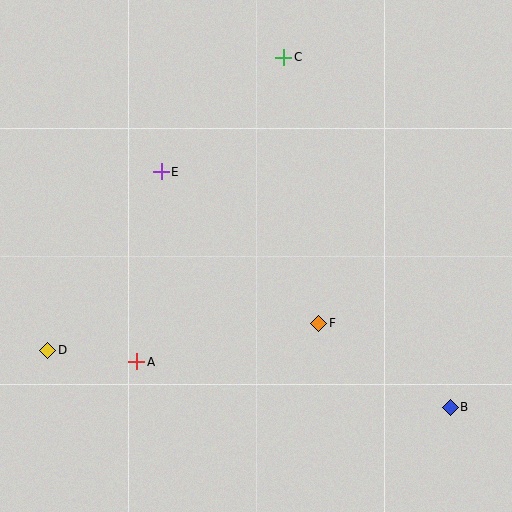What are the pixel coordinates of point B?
Point B is at (450, 407).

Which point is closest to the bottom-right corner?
Point B is closest to the bottom-right corner.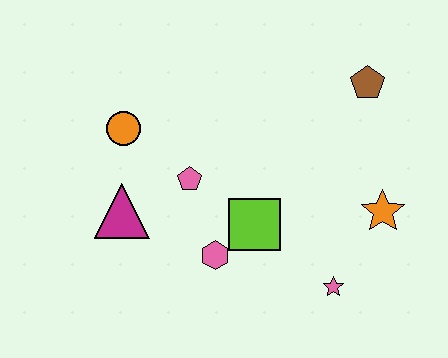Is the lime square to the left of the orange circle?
No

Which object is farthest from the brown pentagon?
The magenta triangle is farthest from the brown pentagon.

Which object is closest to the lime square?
The pink hexagon is closest to the lime square.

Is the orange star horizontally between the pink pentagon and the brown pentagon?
No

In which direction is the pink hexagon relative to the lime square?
The pink hexagon is to the left of the lime square.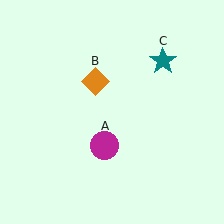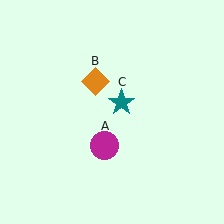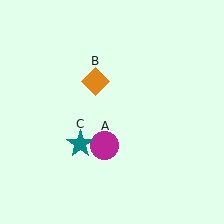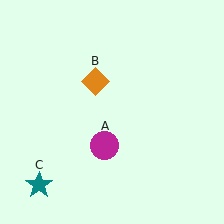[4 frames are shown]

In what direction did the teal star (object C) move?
The teal star (object C) moved down and to the left.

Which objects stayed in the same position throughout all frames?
Magenta circle (object A) and orange diamond (object B) remained stationary.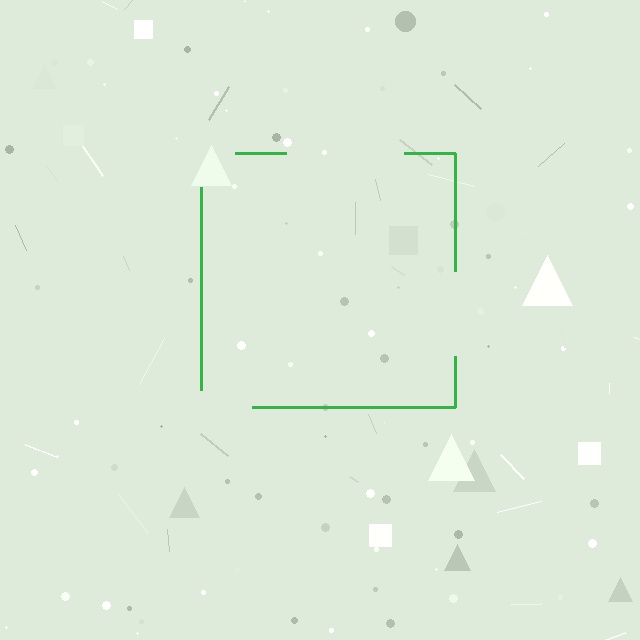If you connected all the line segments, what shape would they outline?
They would outline a square.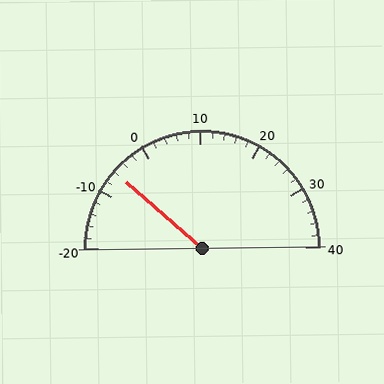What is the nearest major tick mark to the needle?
The nearest major tick mark is -10.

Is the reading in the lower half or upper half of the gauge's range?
The reading is in the lower half of the range (-20 to 40).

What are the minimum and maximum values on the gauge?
The gauge ranges from -20 to 40.